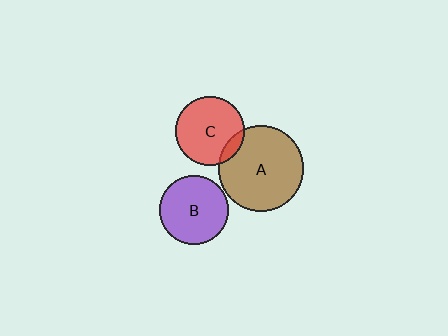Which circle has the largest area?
Circle A (brown).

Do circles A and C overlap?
Yes.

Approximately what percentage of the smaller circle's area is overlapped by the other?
Approximately 10%.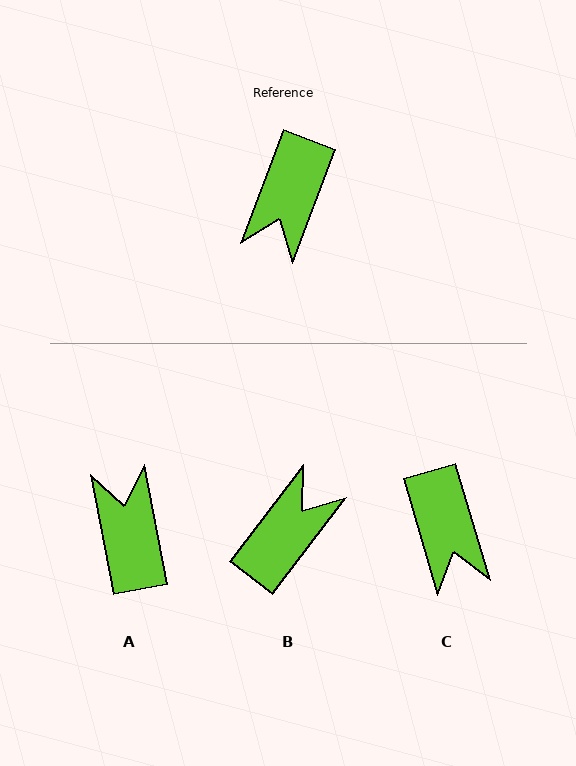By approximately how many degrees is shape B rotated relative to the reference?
Approximately 163 degrees counter-clockwise.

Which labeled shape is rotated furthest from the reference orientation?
B, about 163 degrees away.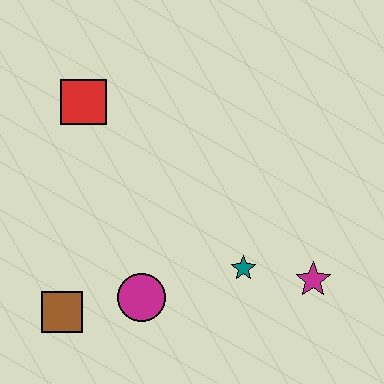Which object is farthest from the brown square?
The magenta star is farthest from the brown square.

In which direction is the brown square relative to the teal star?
The brown square is to the left of the teal star.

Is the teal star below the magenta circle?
No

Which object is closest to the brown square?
The magenta circle is closest to the brown square.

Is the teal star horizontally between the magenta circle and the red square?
No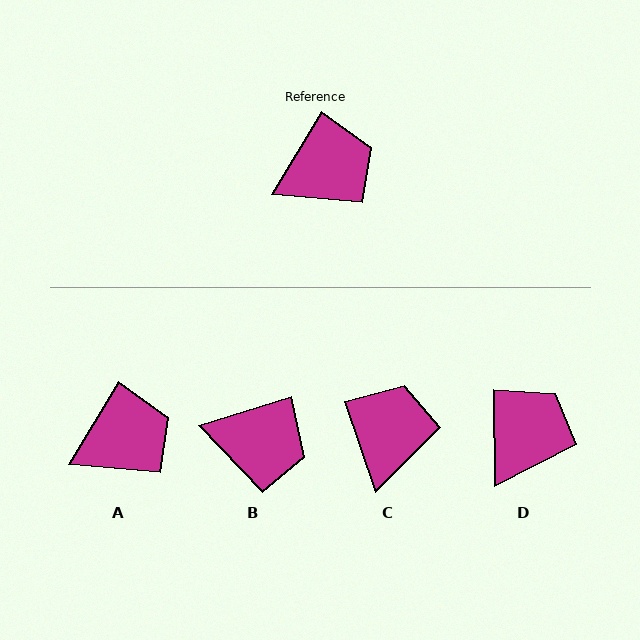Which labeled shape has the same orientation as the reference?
A.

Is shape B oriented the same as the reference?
No, it is off by about 42 degrees.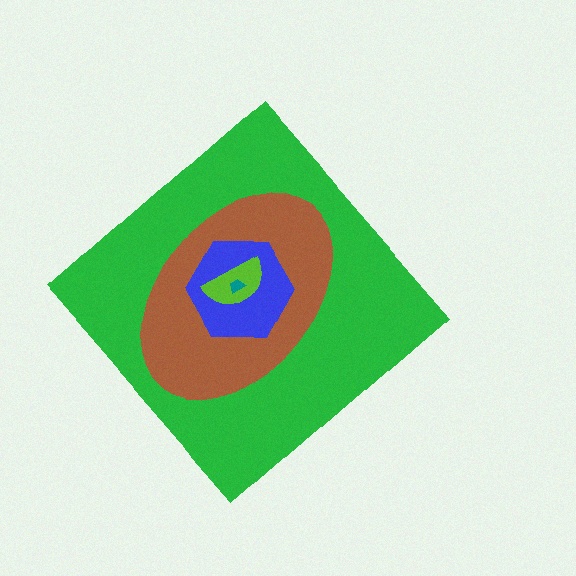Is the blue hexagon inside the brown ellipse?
Yes.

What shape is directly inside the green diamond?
The brown ellipse.